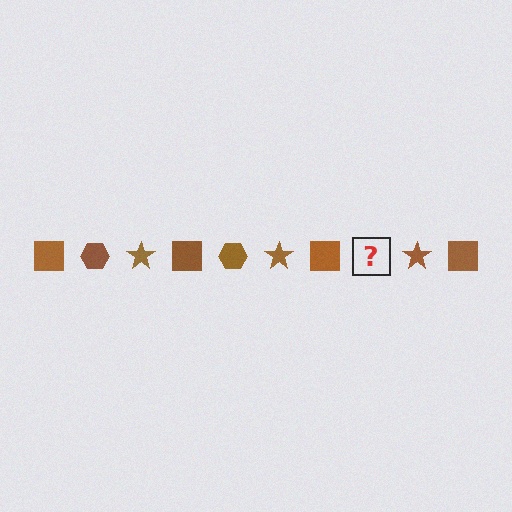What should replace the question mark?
The question mark should be replaced with a brown hexagon.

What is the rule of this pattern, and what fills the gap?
The rule is that the pattern cycles through square, hexagon, star shapes in brown. The gap should be filled with a brown hexagon.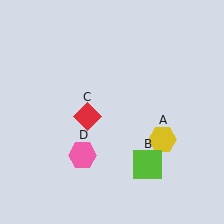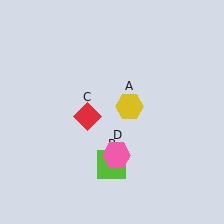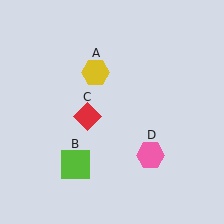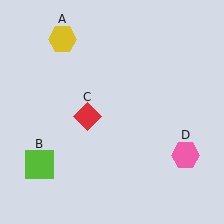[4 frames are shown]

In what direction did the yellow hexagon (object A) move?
The yellow hexagon (object A) moved up and to the left.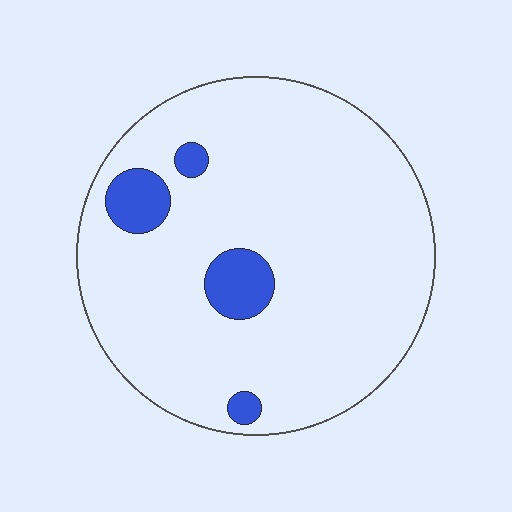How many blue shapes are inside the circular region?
4.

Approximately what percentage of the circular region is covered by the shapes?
Approximately 10%.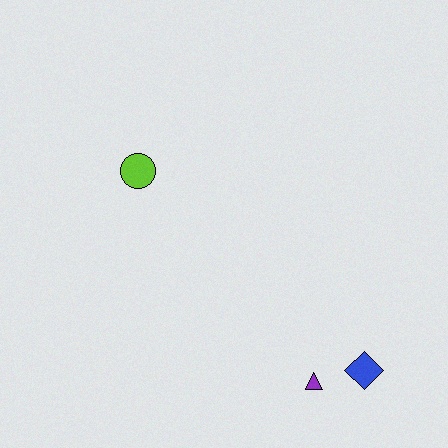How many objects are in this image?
There are 3 objects.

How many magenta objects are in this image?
There are no magenta objects.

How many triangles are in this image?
There is 1 triangle.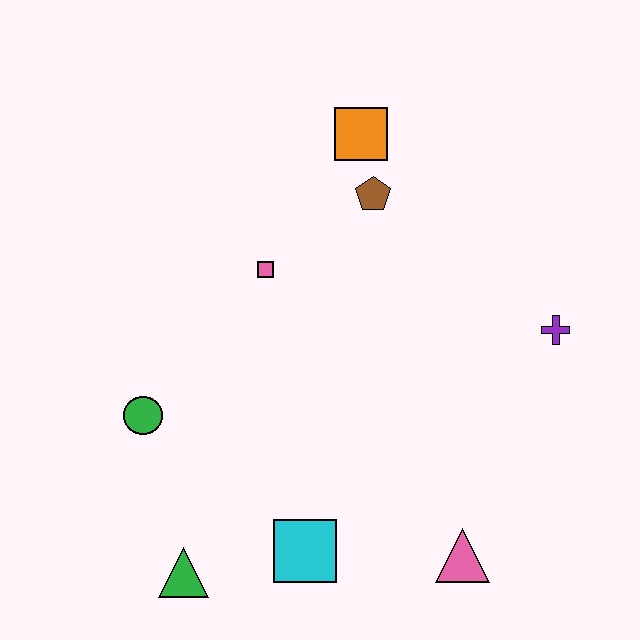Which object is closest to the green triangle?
The cyan square is closest to the green triangle.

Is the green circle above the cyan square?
Yes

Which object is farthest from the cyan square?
The orange square is farthest from the cyan square.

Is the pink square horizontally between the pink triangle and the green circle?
Yes